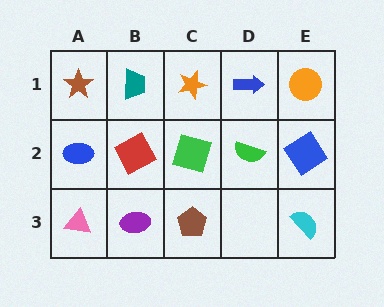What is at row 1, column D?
A blue arrow.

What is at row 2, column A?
A blue ellipse.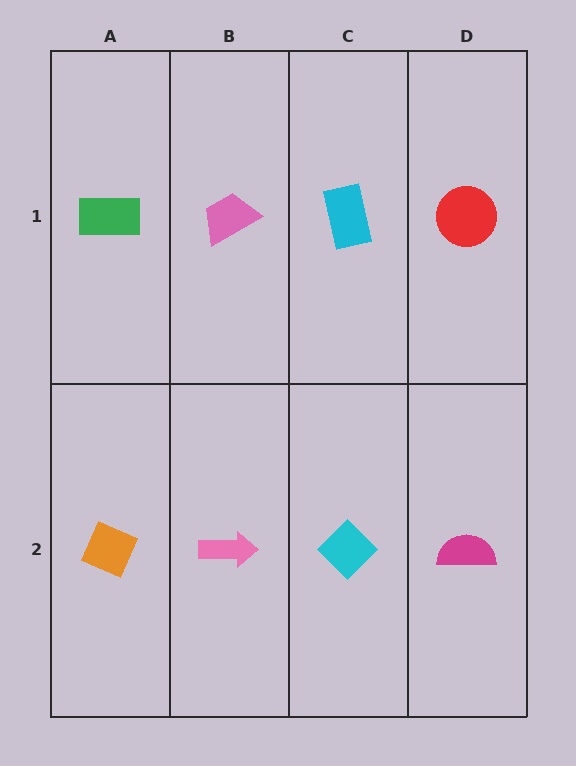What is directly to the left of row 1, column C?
A pink trapezoid.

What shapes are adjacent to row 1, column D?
A magenta semicircle (row 2, column D), a cyan rectangle (row 1, column C).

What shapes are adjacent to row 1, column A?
An orange diamond (row 2, column A), a pink trapezoid (row 1, column B).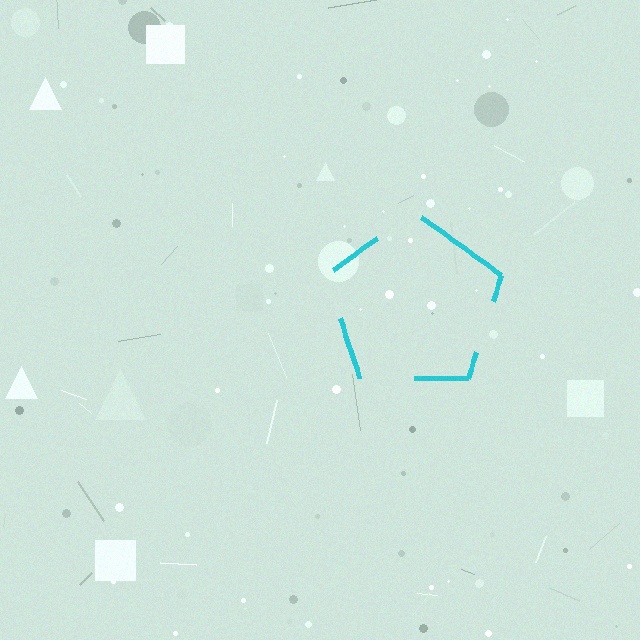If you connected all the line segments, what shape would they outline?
They would outline a pentagon.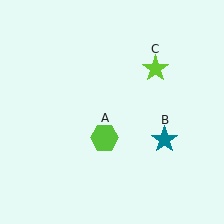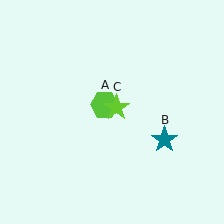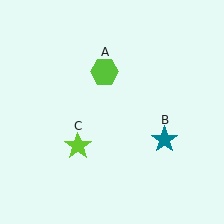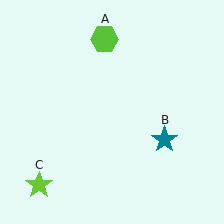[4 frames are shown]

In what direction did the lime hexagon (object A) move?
The lime hexagon (object A) moved up.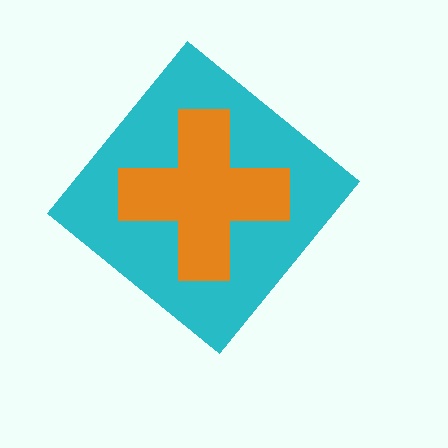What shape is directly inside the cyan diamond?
The orange cross.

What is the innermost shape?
The orange cross.